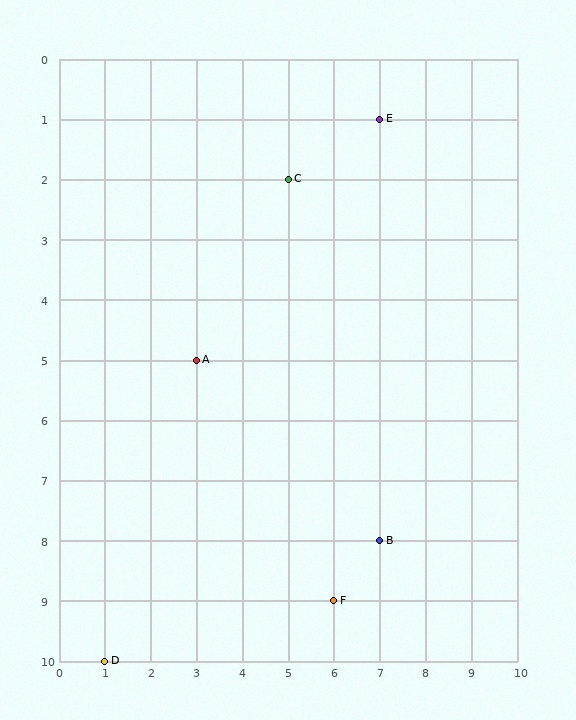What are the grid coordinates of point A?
Point A is at grid coordinates (3, 5).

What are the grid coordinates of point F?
Point F is at grid coordinates (6, 9).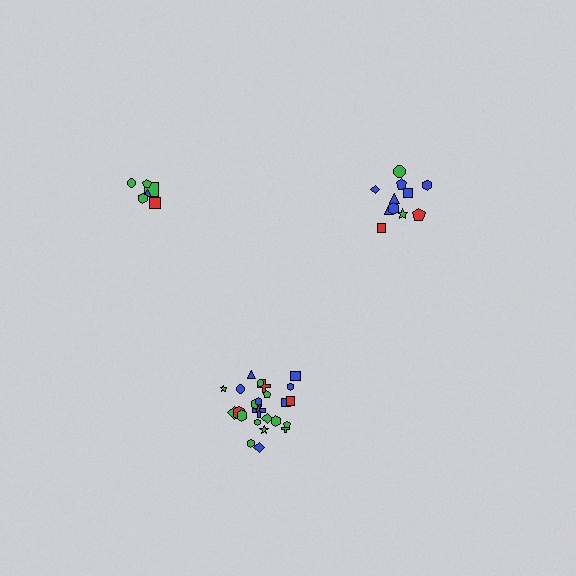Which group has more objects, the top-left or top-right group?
The top-right group.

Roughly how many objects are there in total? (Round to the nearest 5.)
Roughly 45 objects in total.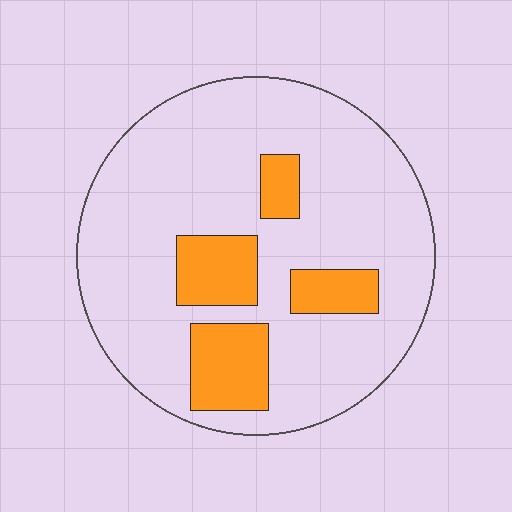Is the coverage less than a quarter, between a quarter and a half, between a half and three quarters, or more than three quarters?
Less than a quarter.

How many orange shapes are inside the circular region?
4.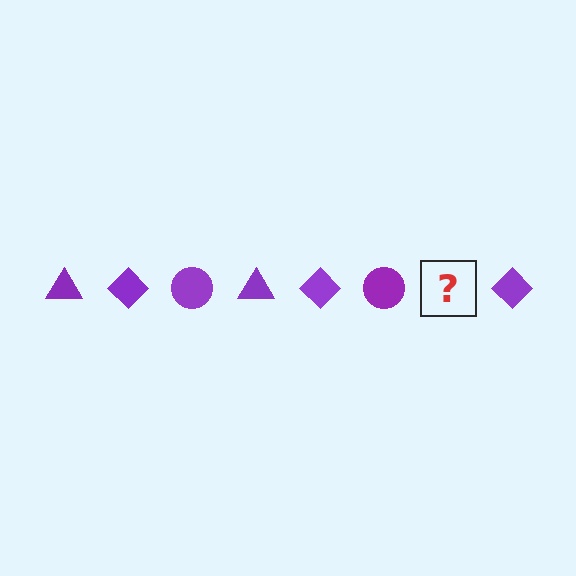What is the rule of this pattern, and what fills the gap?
The rule is that the pattern cycles through triangle, diamond, circle shapes in purple. The gap should be filled with a purple triangle.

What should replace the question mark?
The question mark should be replaced with a purple triangle.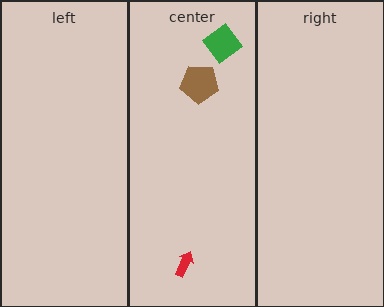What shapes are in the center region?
The brown pentagon, the green diamond, the red arrow.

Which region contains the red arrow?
The center region.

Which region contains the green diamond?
The center region.